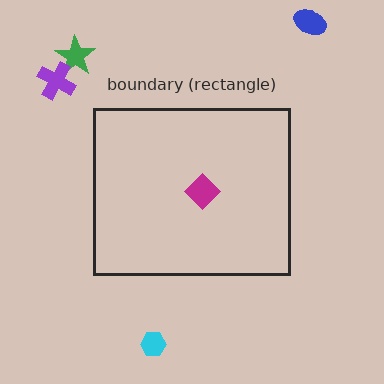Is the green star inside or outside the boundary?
Outside.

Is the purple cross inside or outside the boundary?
Outside.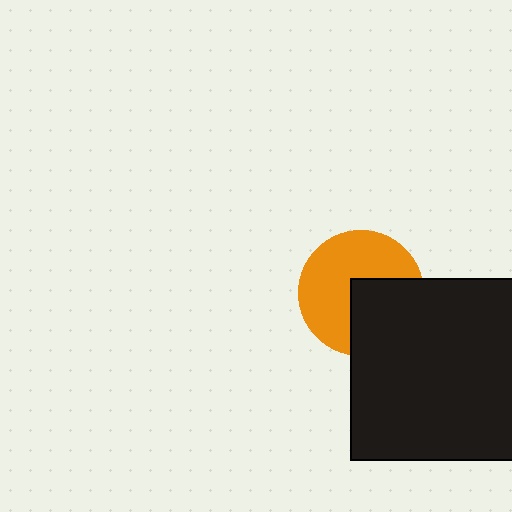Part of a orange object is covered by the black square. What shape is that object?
It is a circle.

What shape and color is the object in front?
The object in front is a black square.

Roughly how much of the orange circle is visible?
About half of it is visible (roughly 60%).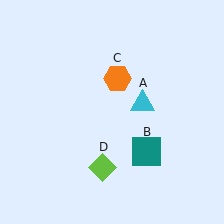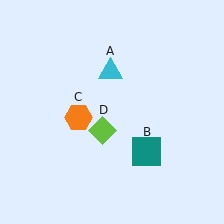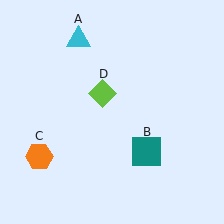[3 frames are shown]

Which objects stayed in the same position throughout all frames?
Teal square (object B) remained stationary.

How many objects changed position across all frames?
3 objects changed position: cyan triangle (object A), orange hexagon (object C), lime diamond (object D).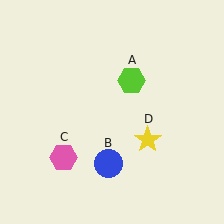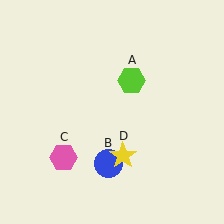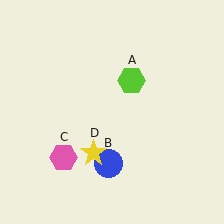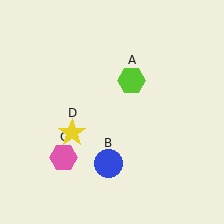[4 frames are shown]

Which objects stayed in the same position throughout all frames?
Lime hexagon (object A) and blue circle (object B) and pink hexagon (object C) remained stationary.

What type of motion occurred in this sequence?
The yellow star (object D) rotated clockwise around the center of the scene.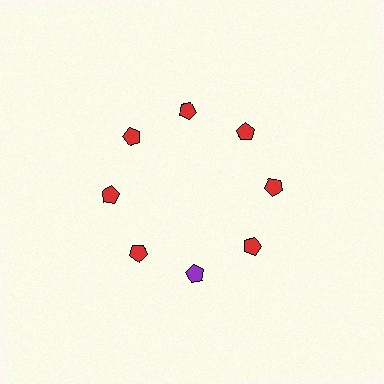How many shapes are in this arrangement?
There are 8 shapes arranged in a ring pattern.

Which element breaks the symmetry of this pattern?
The purple pentagon at roughly the 6 o'clock position breaks the symmetry. All other shapes are red pentagons.